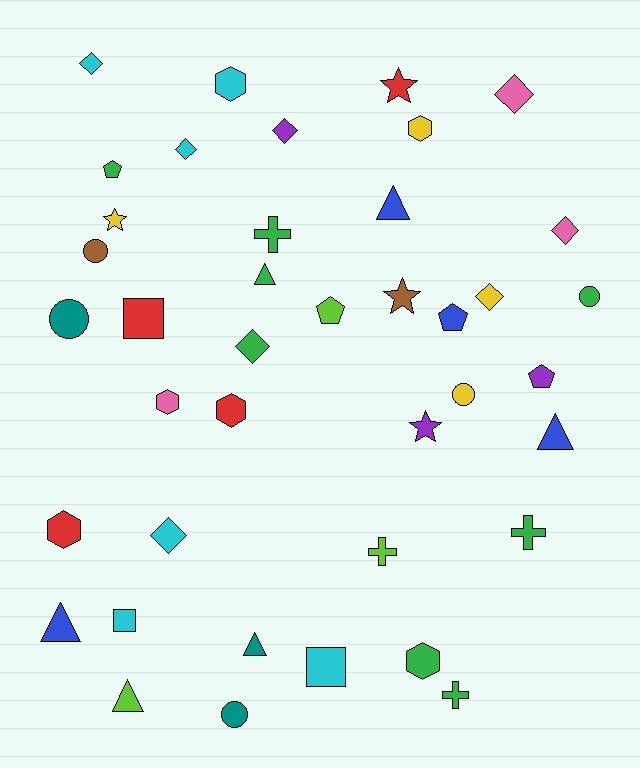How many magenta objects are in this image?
There are no magenta objects.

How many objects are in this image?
There are 40 objects.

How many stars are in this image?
There are 4 stars.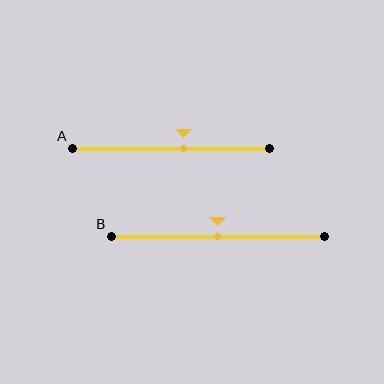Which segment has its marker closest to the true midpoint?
Segment B has its marker closest to the true midpoint.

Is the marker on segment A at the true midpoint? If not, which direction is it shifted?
No, the marker on segment A is shifted to the right by about 6% of the segment length.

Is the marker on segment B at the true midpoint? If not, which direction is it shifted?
Yes, the marker on segment B is at the true midpoint.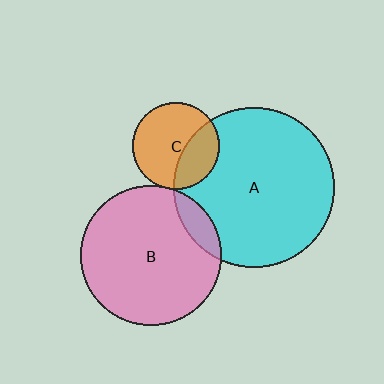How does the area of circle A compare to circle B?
Approximately 1.3 times.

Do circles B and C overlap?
Yes.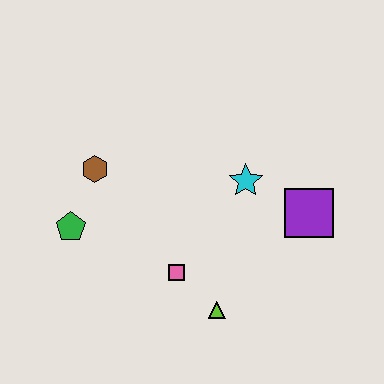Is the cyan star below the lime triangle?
No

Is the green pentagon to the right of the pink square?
No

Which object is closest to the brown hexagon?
The green pentagon is closest to the brown hexagon.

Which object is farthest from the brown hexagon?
The purple square is farthest from the brown hexagon.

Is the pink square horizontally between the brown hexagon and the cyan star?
Yes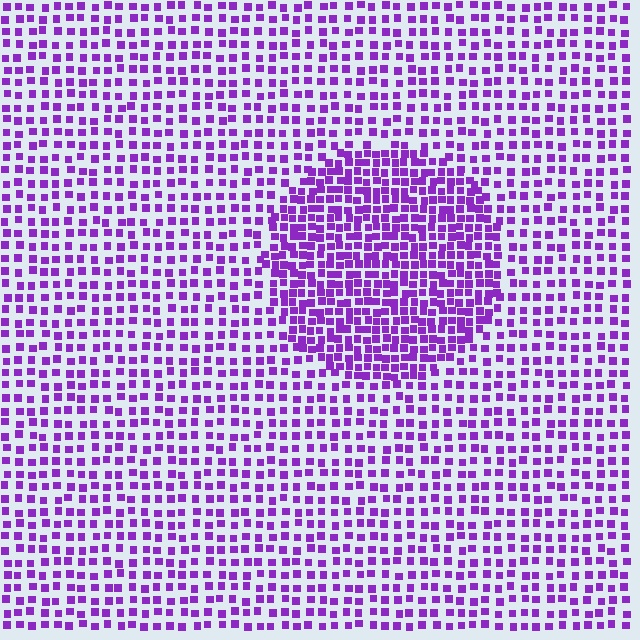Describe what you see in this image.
The image contains small purple elements arranged at two different densities. A circle-shaped region is visible where the elements are more densely packed than the surrounding area.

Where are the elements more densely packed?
The elements are more densely packed inside the circle boundary.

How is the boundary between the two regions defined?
The boundary is defined by a change in element density (approximately 1.8x ratio). All elements are the same color, size, and shape.